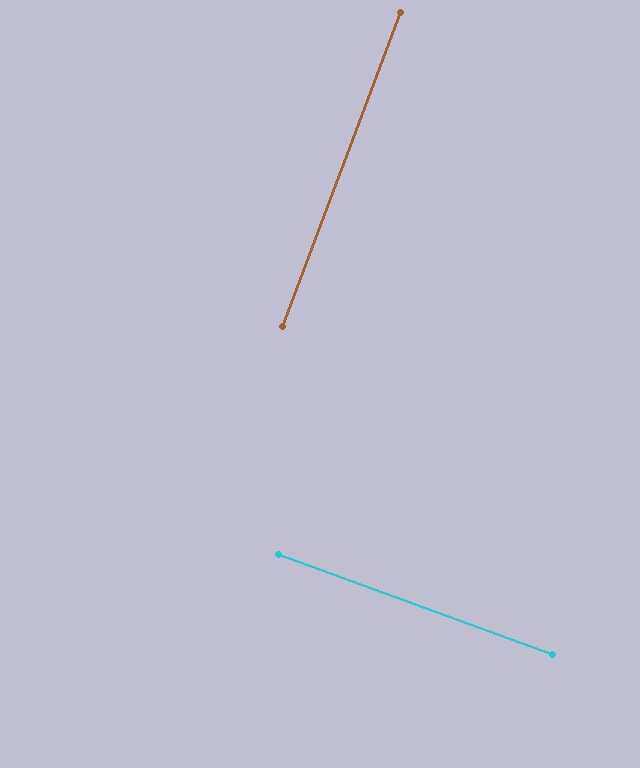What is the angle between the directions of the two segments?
Approximately 89 degrees.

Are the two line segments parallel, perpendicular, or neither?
Perpendicular — they meet at approximately 89°.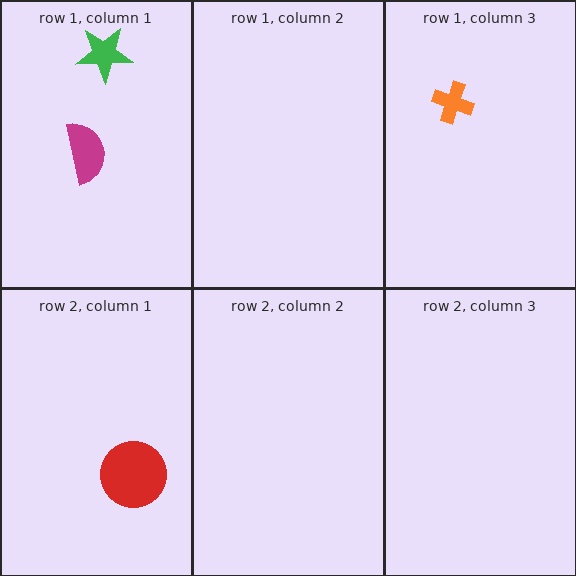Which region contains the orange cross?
The row 1, column 3 region.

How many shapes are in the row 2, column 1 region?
1.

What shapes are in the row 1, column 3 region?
The orange cross.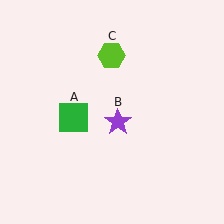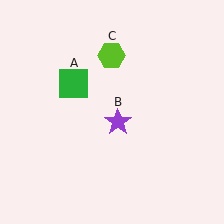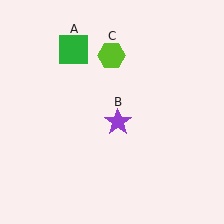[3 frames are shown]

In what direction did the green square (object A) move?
The green square (object A) moved up.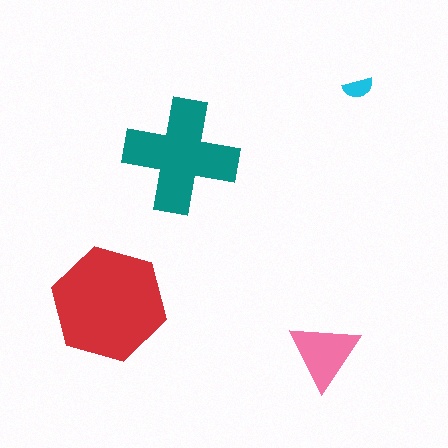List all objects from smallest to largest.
The cyan semicircle, the pink triangle, the teal cross, the red hexagon.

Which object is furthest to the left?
The red hexagon is leftmost.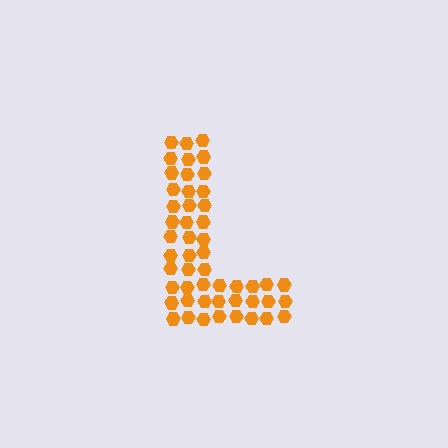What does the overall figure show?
The overall figure shows the letter L.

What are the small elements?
The small elements are hexagons.